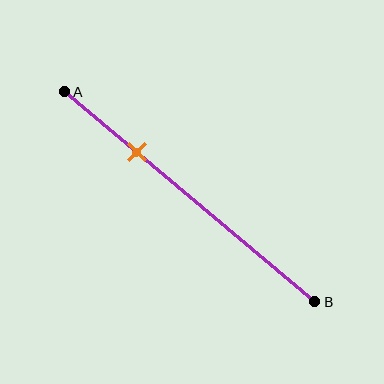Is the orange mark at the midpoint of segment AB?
No, the mark is at about 30% from A, not at the 50% midpoint.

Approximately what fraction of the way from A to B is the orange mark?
The orange mark is approximately 30% of the way from A to B.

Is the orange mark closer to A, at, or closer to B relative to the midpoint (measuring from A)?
The orange mark is closer to point A than the midpoint of segment AB.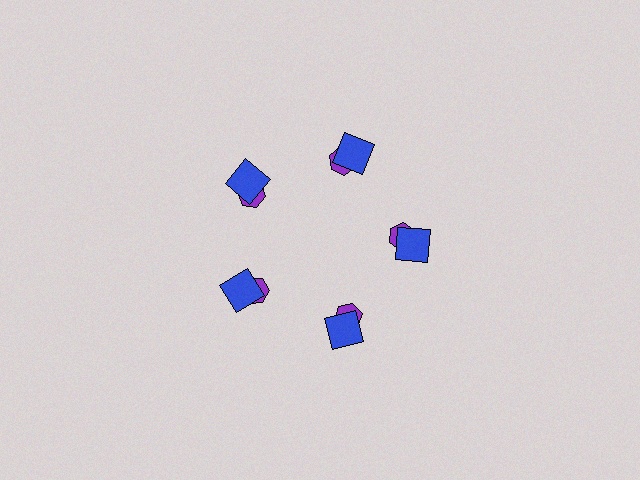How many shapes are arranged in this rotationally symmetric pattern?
There are 10 shapes, arranged in 5 groups of 2.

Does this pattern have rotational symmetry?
Yes, this pattern has 5-fold rotational symmetry. It looks the same after rotating 72 degrees around the center.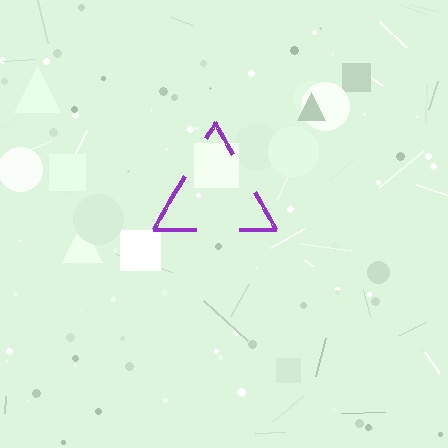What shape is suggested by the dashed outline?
The dashed outline suggests a triangle.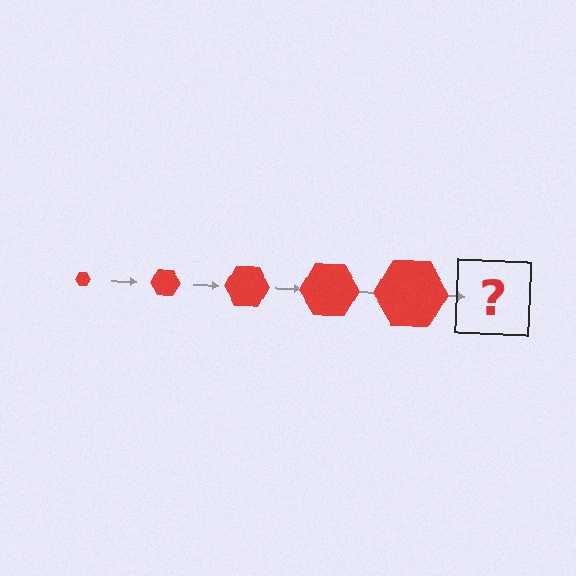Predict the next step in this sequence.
The next step is a red hexagon, larger than the previous one.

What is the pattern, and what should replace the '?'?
The pattern is that the hexagon gets progressively larger each step. The '?' should be a red hexagon, larger than the previous one.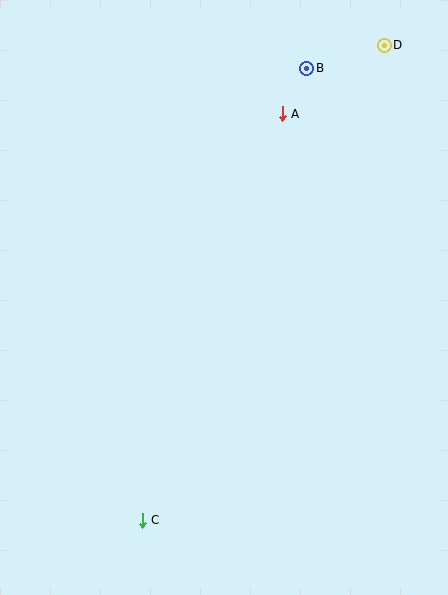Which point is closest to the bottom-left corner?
Point C is closest to the bottom-left corner.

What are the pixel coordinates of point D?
Point D is at (384, 45).